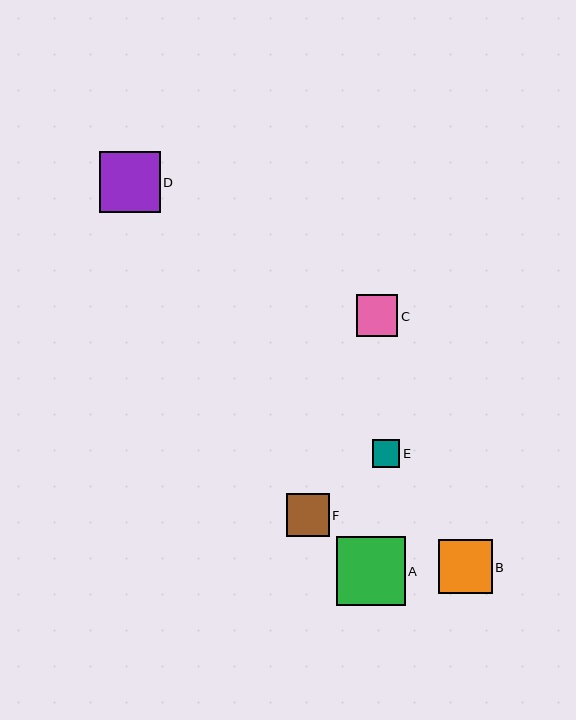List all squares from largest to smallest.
From largest to smallest: A, D, B, F, C, E.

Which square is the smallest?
Square E is the smallest with a size of approximately 28 pixels.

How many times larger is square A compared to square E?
Square A is approximately 2.5 times the size of square E.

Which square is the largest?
Square A is the largest with a size of approximately 68 pixels.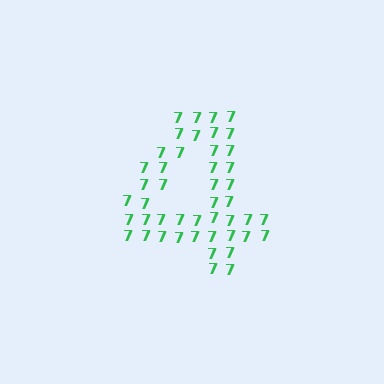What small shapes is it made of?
It is made of small digit 7's.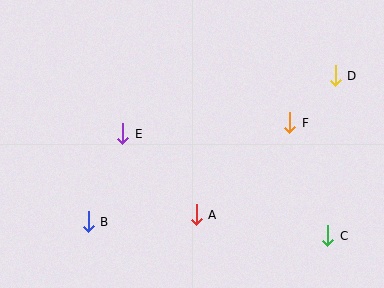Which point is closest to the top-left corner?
Point E is closest to the top-left corner.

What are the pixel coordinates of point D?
Point D is at (335, 76).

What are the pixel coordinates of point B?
Point B is at (88, 222).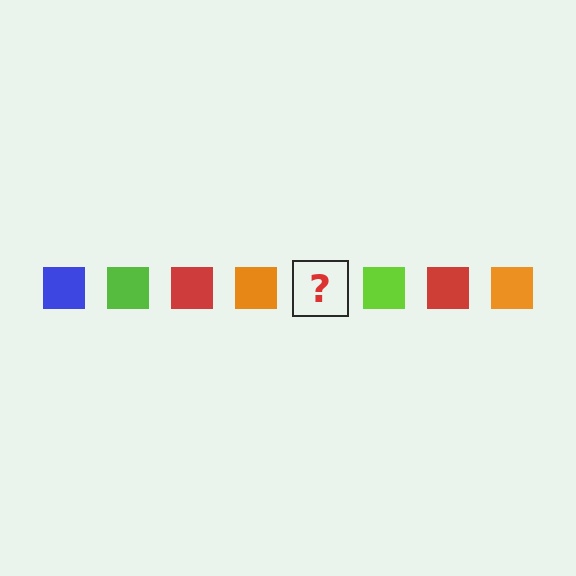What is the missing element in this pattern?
The missing element is a blue square.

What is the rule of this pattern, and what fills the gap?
The rule is that the pattern cycles through blue, lime, red, orange squares. The gap should be filled with a blue square.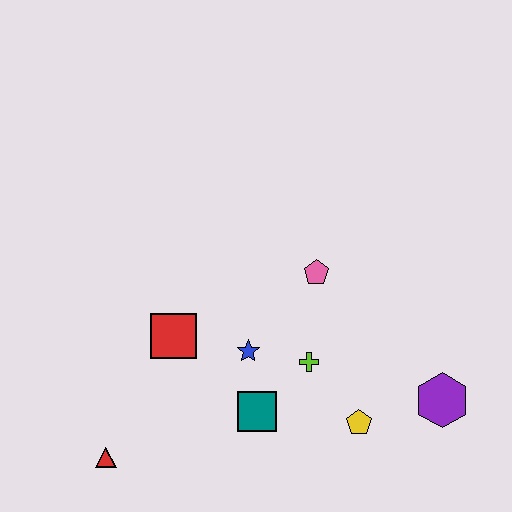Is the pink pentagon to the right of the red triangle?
Yes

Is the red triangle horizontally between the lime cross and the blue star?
No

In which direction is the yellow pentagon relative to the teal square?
The yellow pentagon is to the right of the teal square.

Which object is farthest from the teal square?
The purple hexagon is farthest from the teal square.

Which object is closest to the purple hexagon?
The yellow pentagon is closest to the purple hexagon.